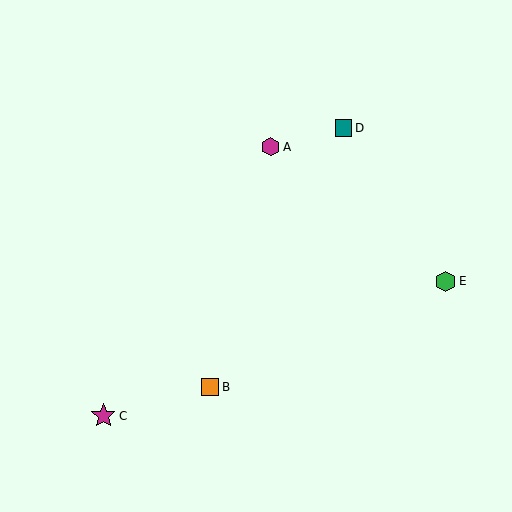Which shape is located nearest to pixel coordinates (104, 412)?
The magenta star (labeled C) at (103, 416) is nearest to that location.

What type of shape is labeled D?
Shape D is a teal square.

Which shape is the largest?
The magenta star (labeled C) is the largest.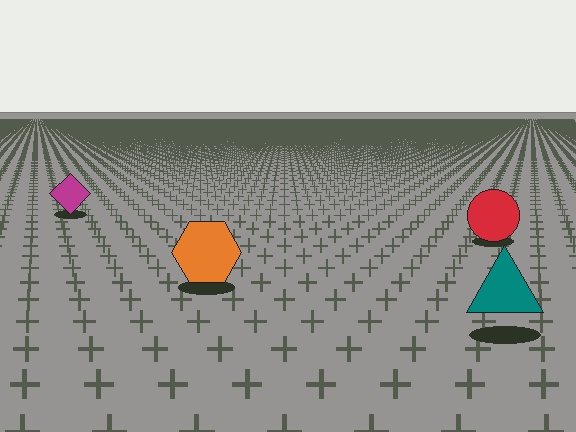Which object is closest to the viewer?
The teal triangle is closest. The texture marks near it are larger and more spread out.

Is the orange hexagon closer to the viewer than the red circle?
Yes. The orange hexagon is closer — you can tell from the texture gradient: the ground texture is coarser near it.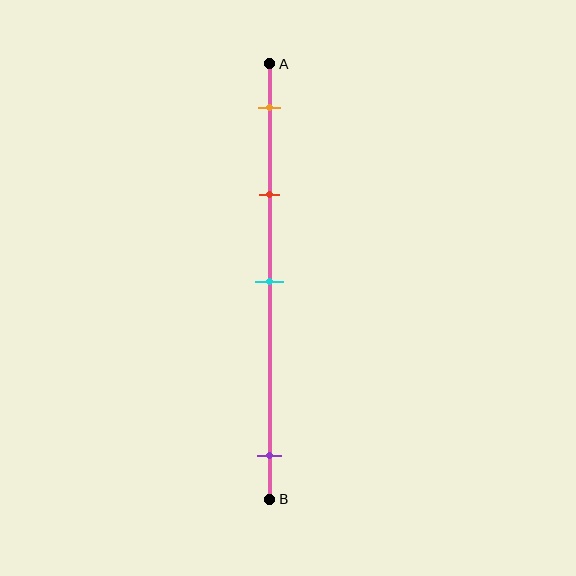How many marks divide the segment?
There are 4 marks dividing the segment.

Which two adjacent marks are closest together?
The orange and red marks are the closest adjacent pair.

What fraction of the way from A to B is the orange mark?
The orange mark is approximately 10% (0.1) of the way from A to B.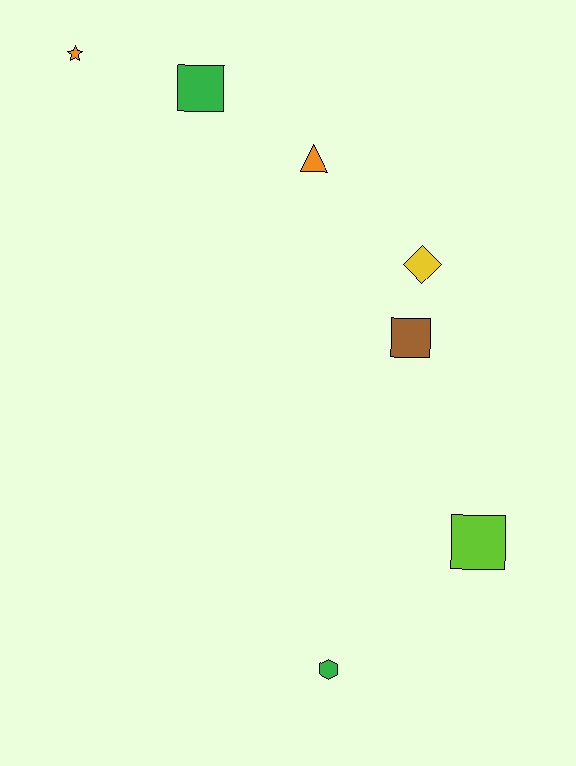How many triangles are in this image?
There is 1 triangle.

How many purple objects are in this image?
There are no purple objects.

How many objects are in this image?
There are 7 objects.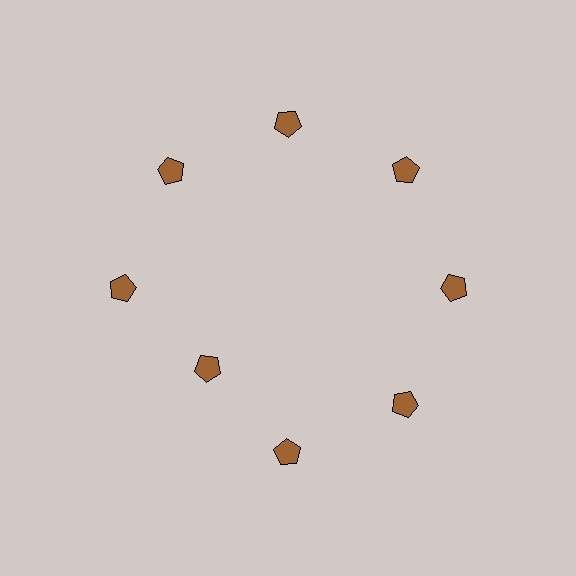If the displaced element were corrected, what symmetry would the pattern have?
It would have 8-fold rotational symmetry — the pattern would map onto itself every 45 degrees.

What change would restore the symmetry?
The symmetry would be restored by moving it outward, back onto the ring so that all 8 pentagons sit at equal angles and equal distance from the center.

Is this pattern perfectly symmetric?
No. The 8 brown pentagons are arranged in a ring, but one element near the 8 o'clock position is pulled inward toward the center, breaking the 8-fold rotational symmetry.